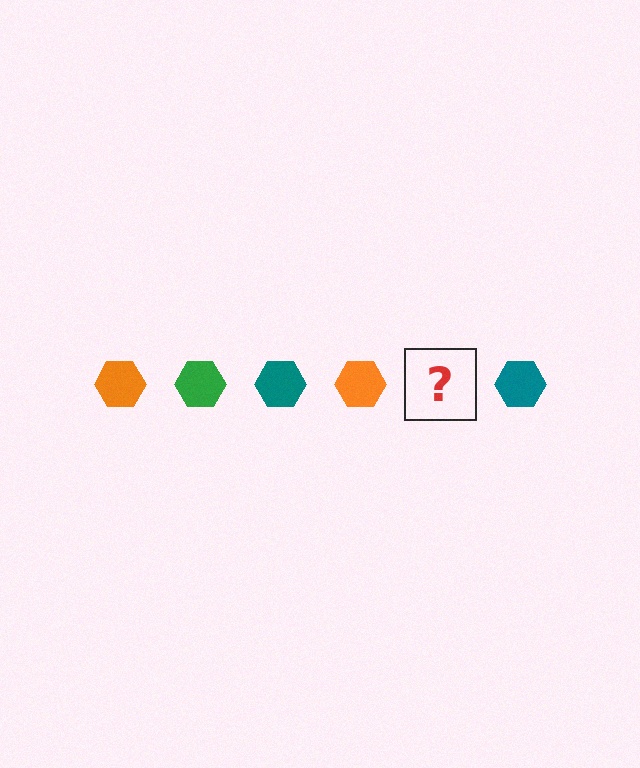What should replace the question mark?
The question mark should be replaced with a green hexagon.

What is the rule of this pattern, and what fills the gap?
The rule is that the pattern cycles through orange, green, teal hexagons. The gap should be filled with a green hexagon.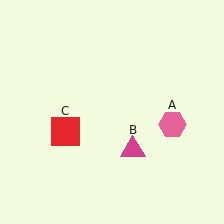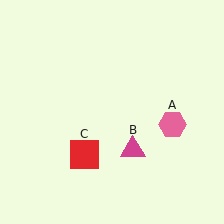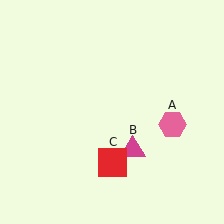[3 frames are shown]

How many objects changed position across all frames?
1 object changed position: red square (object C).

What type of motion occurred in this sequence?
The red square (object C) rotated counterclockwise around the center of the scene.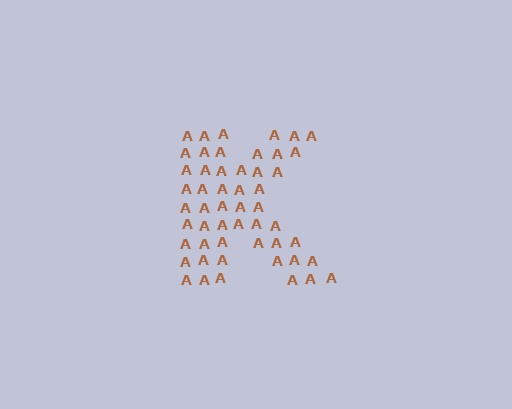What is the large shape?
The large shape is the letter K.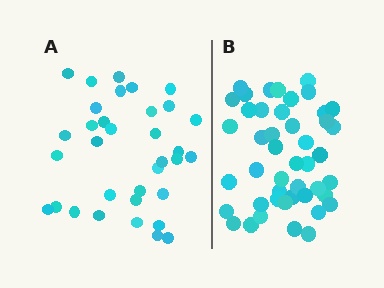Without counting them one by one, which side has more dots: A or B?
Region B (the right region) has more dots.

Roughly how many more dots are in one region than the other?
Region B has roughly 12 or so more dots than region A.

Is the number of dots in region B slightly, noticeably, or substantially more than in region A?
Region B has noticeably more, but not dramatically so. The ratio is roughly 1.3 to 1.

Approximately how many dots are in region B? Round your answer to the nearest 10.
About 40 dots. (The exact count is 45, which rounds to 40.)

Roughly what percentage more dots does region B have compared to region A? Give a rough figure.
About 30% more.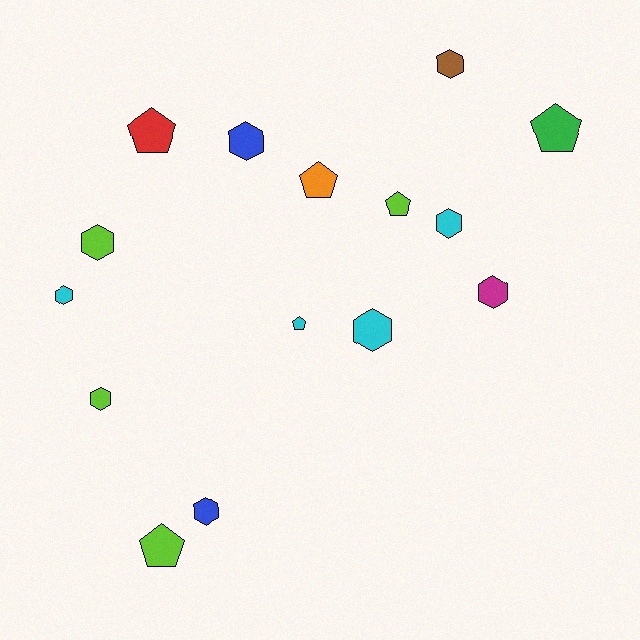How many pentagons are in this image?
There are 6 pentagons.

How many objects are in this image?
There are 15 objects.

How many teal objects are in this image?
There are no teal objects.